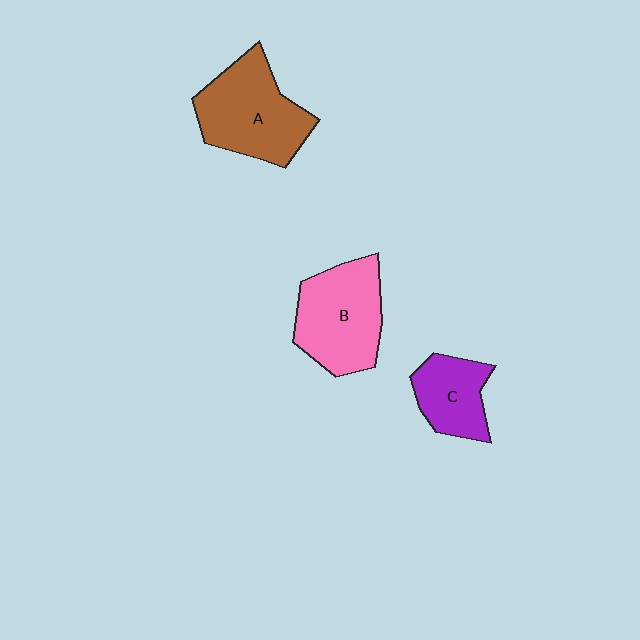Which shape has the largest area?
Shape A (brown).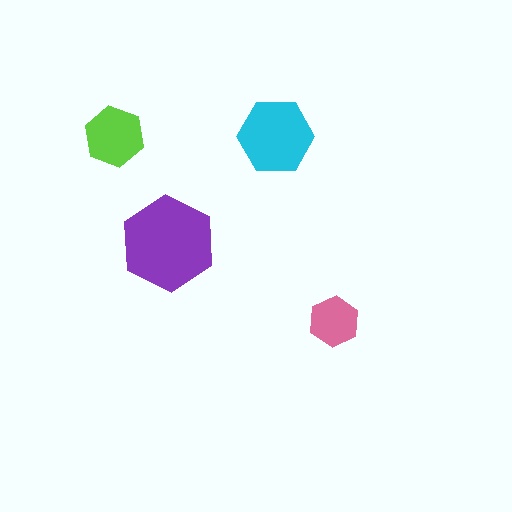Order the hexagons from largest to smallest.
the purple one, the cyan one, the lime one, the pink one.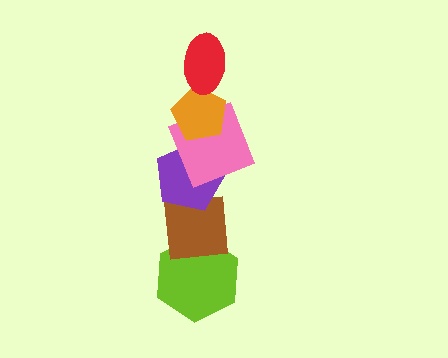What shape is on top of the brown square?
The purple pentagon is on top of the brown square.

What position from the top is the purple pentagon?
The purple pentagon is 4th from the top.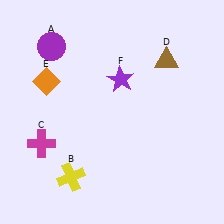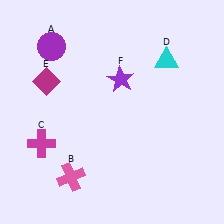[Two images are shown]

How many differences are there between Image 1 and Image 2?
There are 3 differences between the two images.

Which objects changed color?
B changed from yellow to pink. D changed from brown to cyan. E changed from orange to magenta.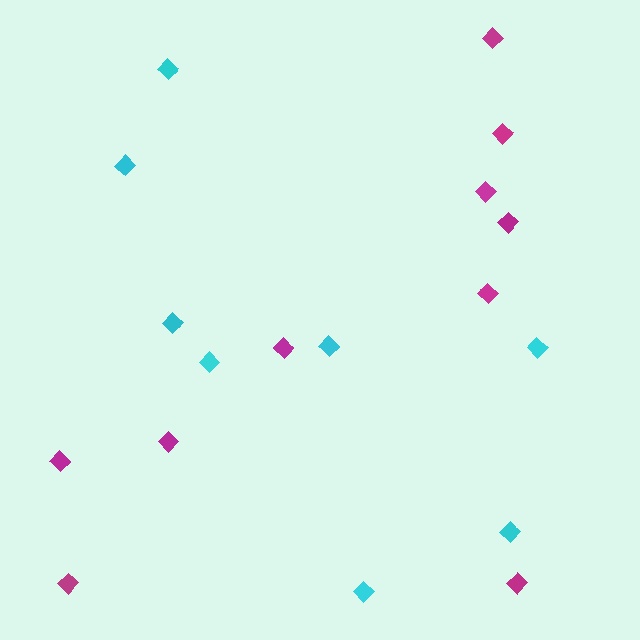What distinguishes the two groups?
There are 2 groups: one group of magenta diamonds (10) and one group of cyan diamonds (8).